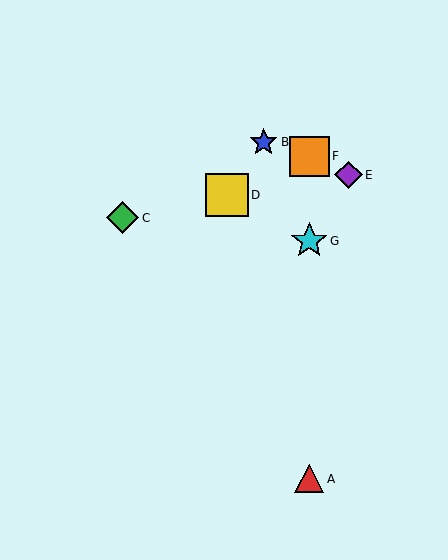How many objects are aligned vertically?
3 objects (A, F, G) are aligned vertically.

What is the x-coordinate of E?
Object E is at x≈348.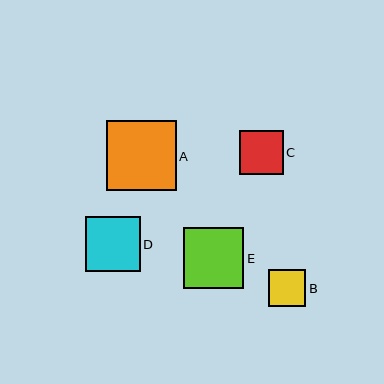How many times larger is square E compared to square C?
Square E is approximately 1.4 times the size of square C.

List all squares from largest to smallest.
From largest to smallest: A, E, D, C, B.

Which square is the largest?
Square A is the largest with a size of approximately 69 pixels.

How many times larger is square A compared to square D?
Square A is approximately 1.3 times the size of square D.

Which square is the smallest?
Square B is the smallest with a size of approximately 38 pixels.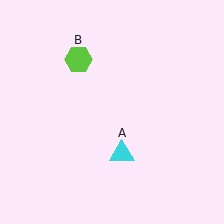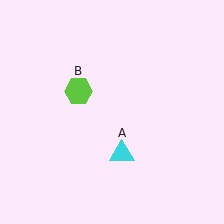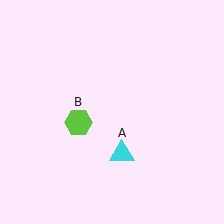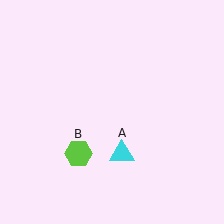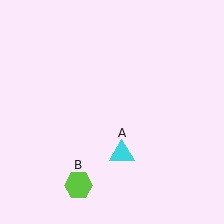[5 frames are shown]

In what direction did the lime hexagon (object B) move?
The lime hexagon (object B) moved down.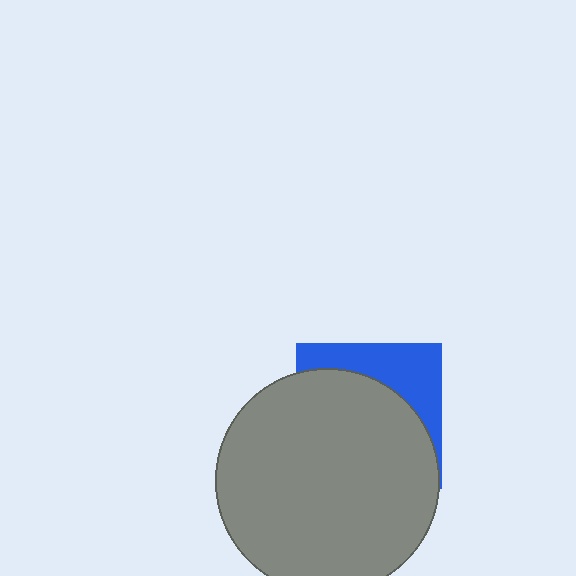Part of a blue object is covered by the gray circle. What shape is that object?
It is a square.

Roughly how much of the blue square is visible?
A small part of it is visible (roughly 31%).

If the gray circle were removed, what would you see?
You would see the complete blue square.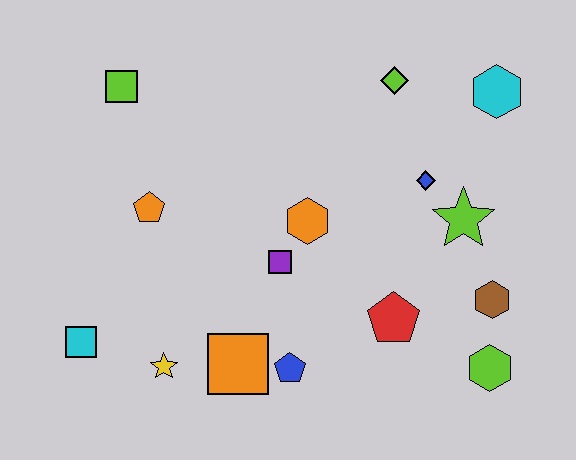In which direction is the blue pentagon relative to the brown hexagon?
The blue pentagon is to the left of the brown hexagon.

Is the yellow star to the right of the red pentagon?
No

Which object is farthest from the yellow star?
The cyan hexagon is farthest from the yellow star.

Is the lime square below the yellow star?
No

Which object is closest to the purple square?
The orange hexagon is closest to the purple square.